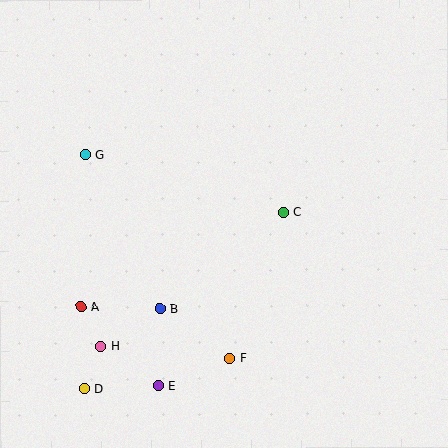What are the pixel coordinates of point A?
Point A is at (81, 307).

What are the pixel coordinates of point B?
Point B is at (160, 309).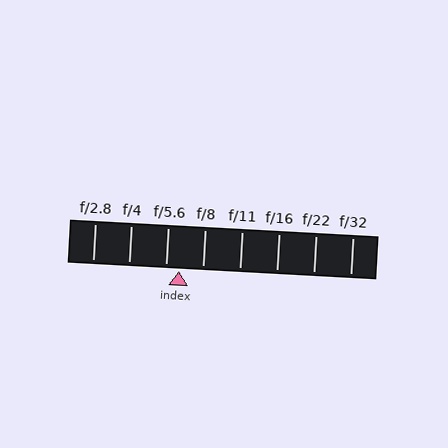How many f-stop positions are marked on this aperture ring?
There are 8 f-stop positions marked.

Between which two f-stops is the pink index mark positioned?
The index mark is between f/5.6 and f/8.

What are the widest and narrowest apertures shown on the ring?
The widest aperture shown is f/2.8 and the narrowest is f/32.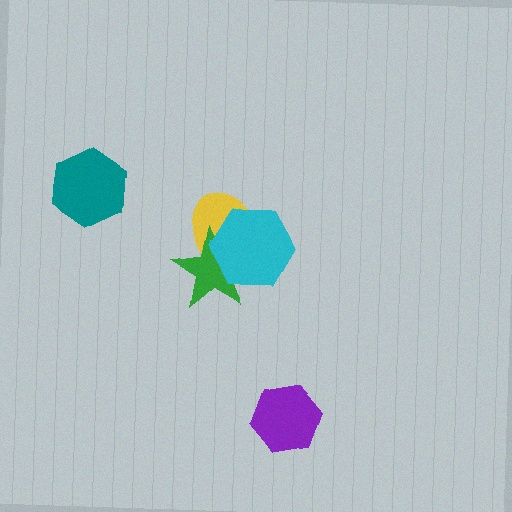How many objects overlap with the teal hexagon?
0 objects overlap with the teal hexagon.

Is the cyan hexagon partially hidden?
No, no other shape covers it.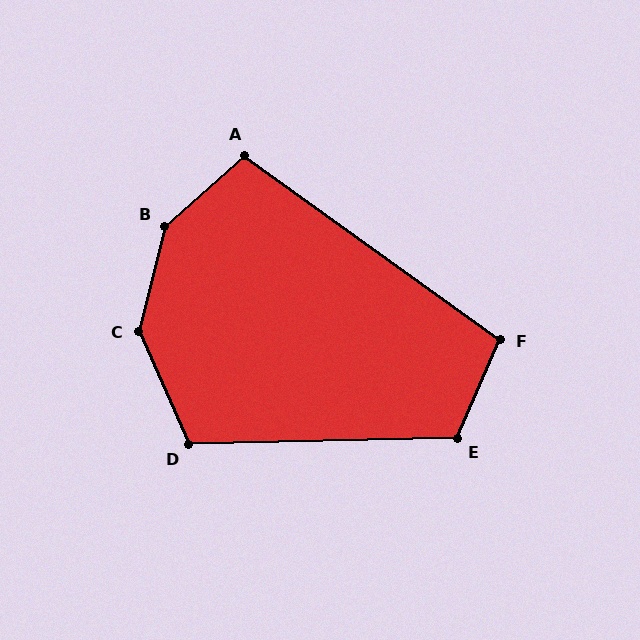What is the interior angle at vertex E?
Approximately 115 degrees (obtuse).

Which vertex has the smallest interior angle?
F, at approximately 102 degrees.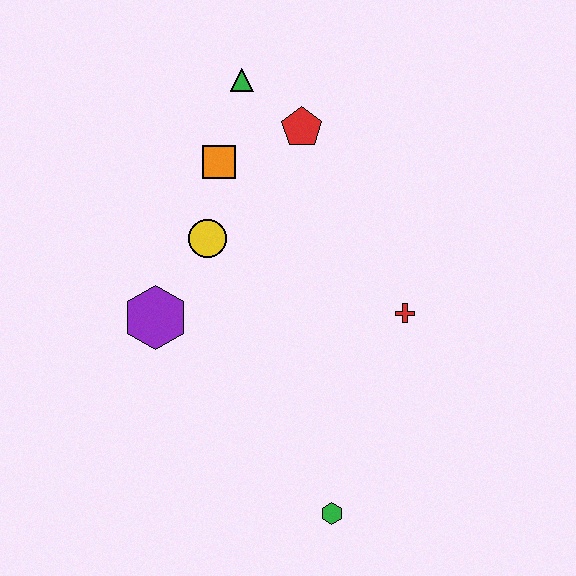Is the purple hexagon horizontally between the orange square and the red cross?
No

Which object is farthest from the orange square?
The green hexagon is farthest from the orange square.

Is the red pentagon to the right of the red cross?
No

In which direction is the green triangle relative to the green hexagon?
The green triangle is above the green hexagon.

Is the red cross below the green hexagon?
No